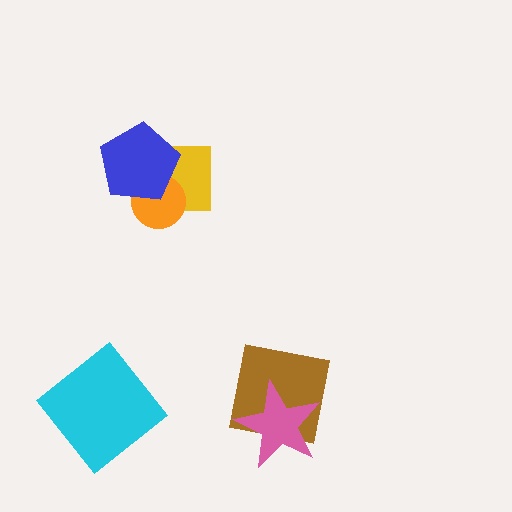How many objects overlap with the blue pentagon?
2 objects overlap with the blue pentagon.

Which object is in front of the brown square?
The pink star is in front of the brown square.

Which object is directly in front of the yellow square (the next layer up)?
The orange circle is directly in front of the yellow square.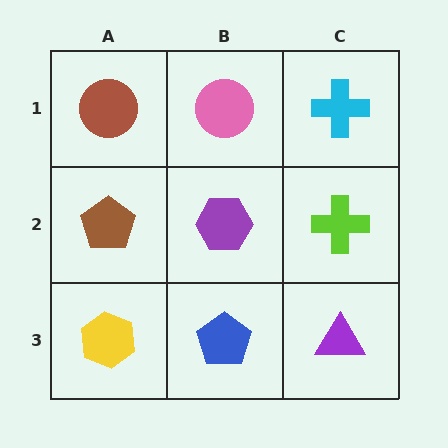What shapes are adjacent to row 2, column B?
A pink circle (row 1, column B), a blue pentagon (row 3, column B), a brown pentagon (row 2, column A), a lime cross (row 2, column C).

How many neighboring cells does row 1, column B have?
3.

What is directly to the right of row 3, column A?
A blue pentagon.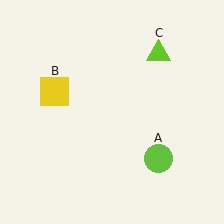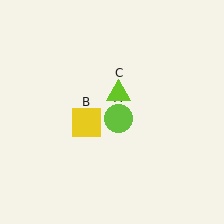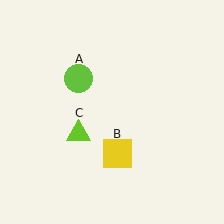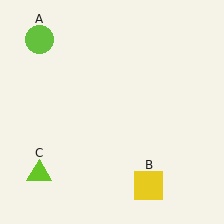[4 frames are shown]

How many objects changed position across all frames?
3 objects changed position: lime circle (object A), yellow square (object B), lime triangle (object C).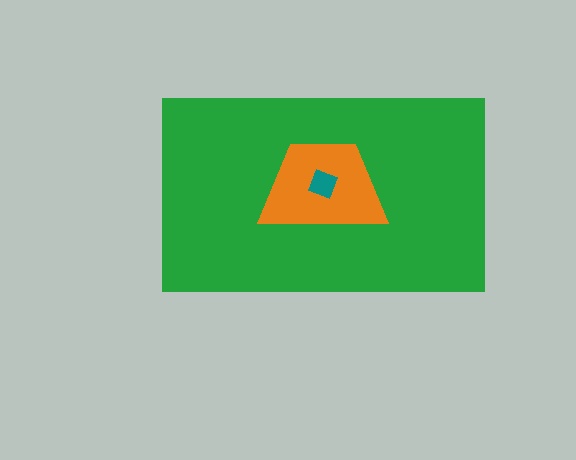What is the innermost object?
The teal diamond.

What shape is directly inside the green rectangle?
The orange trapezoid.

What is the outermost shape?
The green rectangle.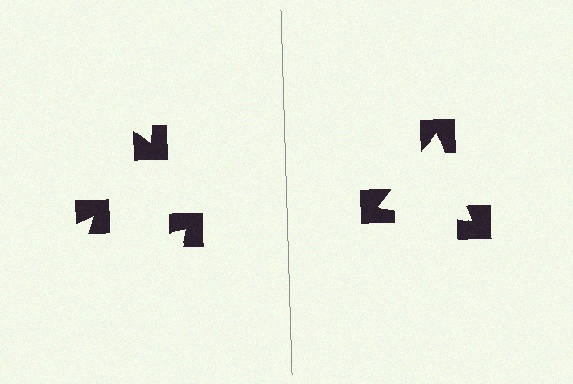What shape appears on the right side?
An illusory triangle.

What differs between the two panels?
The notched squares are positioned identically on both sides; only the wedge orientations differ. On the right they align to a triangle; on the left they are misaligned.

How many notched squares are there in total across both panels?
6 — 3 on each side.